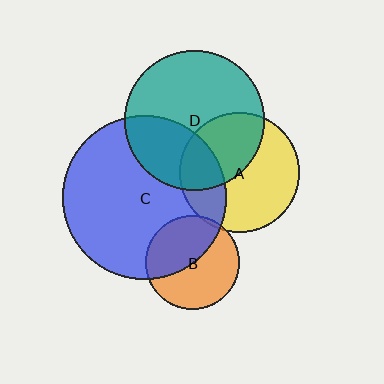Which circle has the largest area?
Circle C (blue).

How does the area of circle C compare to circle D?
Approximately 1.4 times.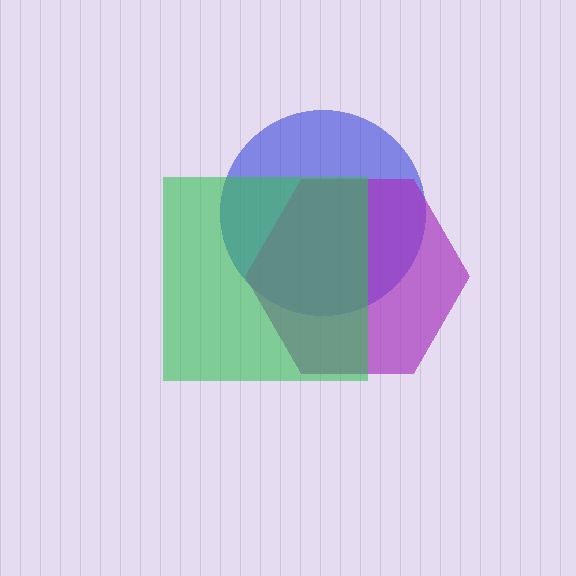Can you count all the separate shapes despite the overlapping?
Yes, there are 3 separate shapes.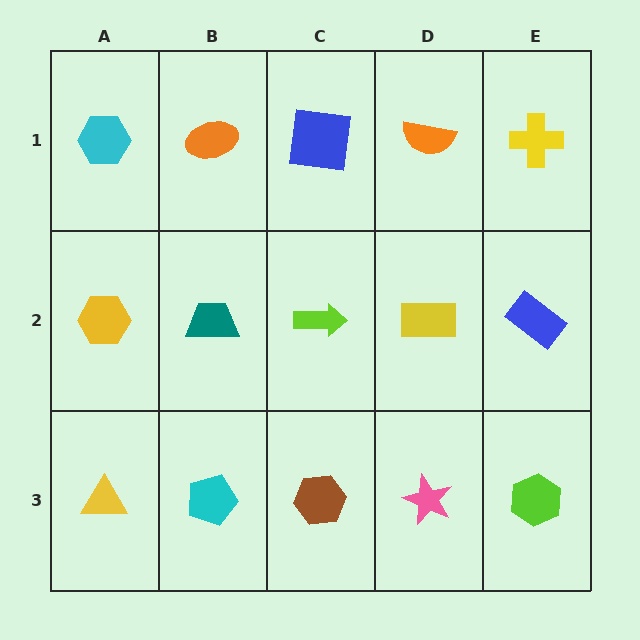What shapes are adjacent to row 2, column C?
A blue square (row 1, column C), a brown hexagon (row 3, column C), a teal trapezoid (row 2, column B), a yellow rectangle (row 2, column D).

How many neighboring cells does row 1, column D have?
3.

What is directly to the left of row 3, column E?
A pink star.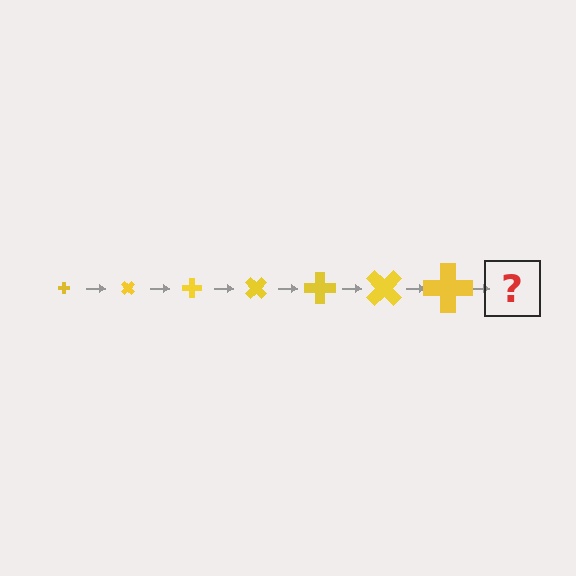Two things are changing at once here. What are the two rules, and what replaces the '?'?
The two rules are that the cross grows larger each step and it rotates 45 degrees each step. The '?' should be a cross, larger than the previous one and rotated 315 degrees from the start.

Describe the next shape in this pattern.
It should be a cross, larger than the previous one and rotated 315 degrees from the start.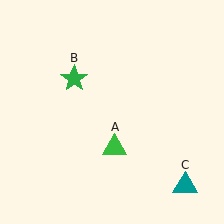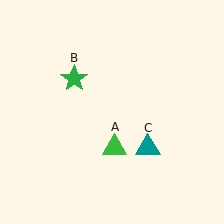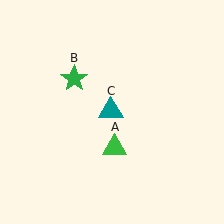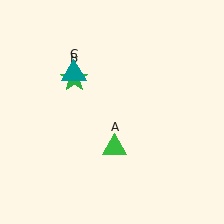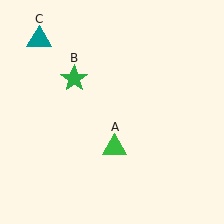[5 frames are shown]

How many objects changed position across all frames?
1 object changed position: teal triangle (object C).